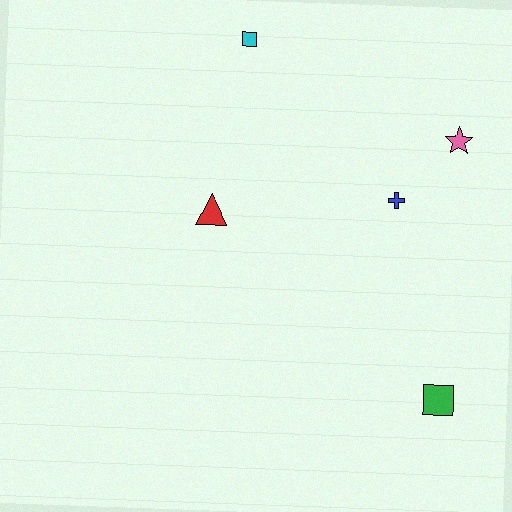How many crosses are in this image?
There is 1 cross.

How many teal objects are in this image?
There are no teal objects.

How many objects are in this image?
There are 5 objects.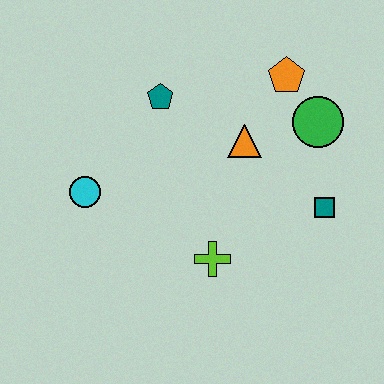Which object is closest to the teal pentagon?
The orange triangle is closest to the teal pentagon.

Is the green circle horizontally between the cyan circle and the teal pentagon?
No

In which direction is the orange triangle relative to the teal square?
The orange triangle is to the left of the teal square.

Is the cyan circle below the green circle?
Yes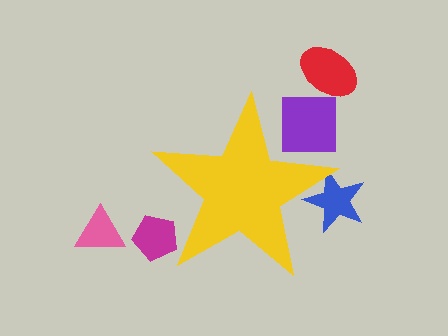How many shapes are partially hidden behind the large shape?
3 shapes are partially hidden.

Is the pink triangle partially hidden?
No, the pink triangle is fully visible.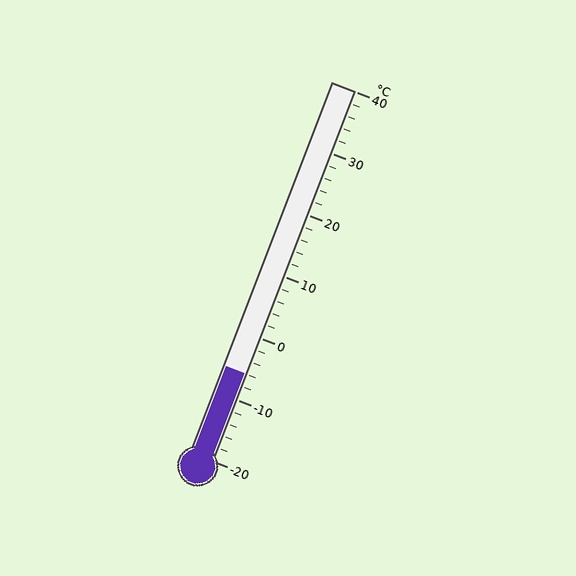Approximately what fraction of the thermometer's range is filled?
The thermometer is filled to approximately 25% of its range.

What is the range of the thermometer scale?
The thermometer scale ranges from -20°C to 40°C.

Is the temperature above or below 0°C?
The temperature is below 0°C.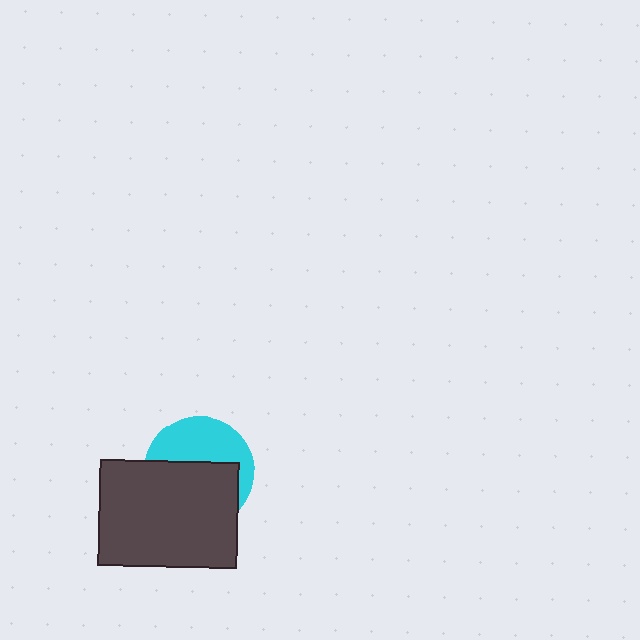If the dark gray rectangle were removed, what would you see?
You would see the complete cyan circle.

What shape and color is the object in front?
The object in front is a dark gray rectangle.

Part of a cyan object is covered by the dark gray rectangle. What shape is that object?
It is a circle.